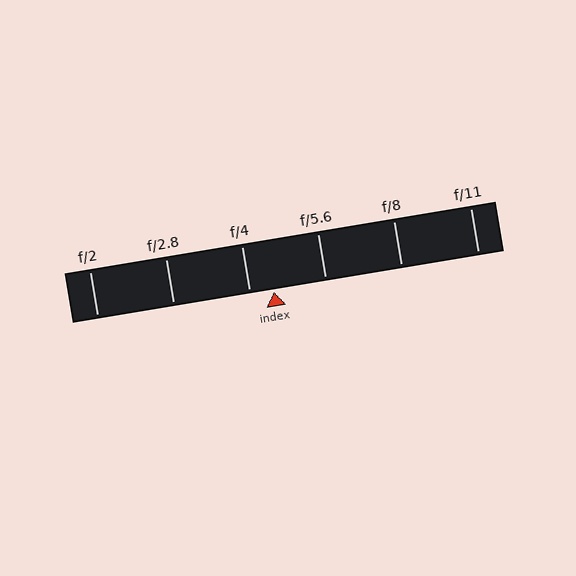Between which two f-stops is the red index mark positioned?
The index mark is between f/4 and f/5.6.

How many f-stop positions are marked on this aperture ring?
There are 6 f-stop positions marked.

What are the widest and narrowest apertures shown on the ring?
The widest aperture shown is f/2 and the narrowest is f/11.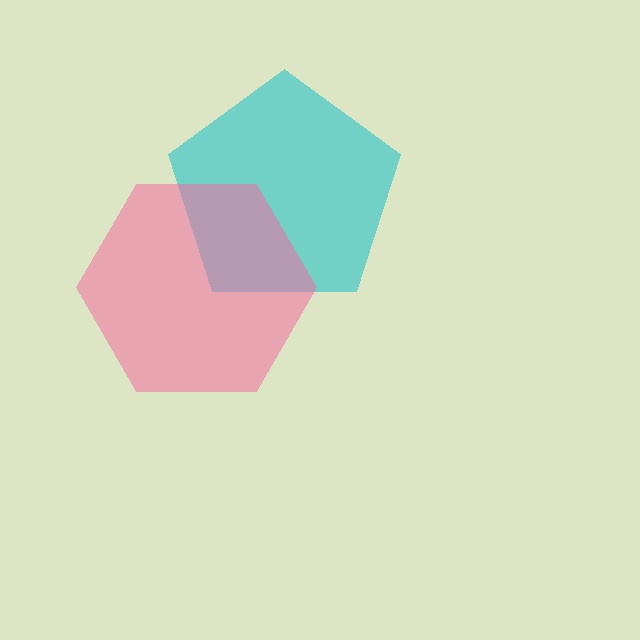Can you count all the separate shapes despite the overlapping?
Yes, there are 2 separate shapes.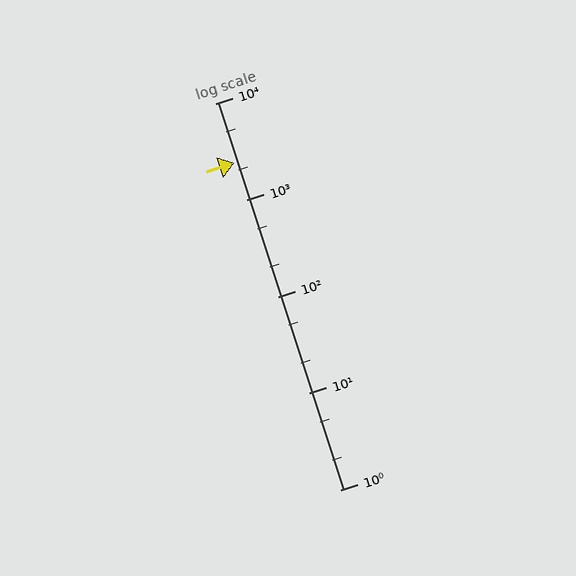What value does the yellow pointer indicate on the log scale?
The pointer indicates approximately 2400.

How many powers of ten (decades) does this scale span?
The scale spans 4 decades, from 1 to 10000.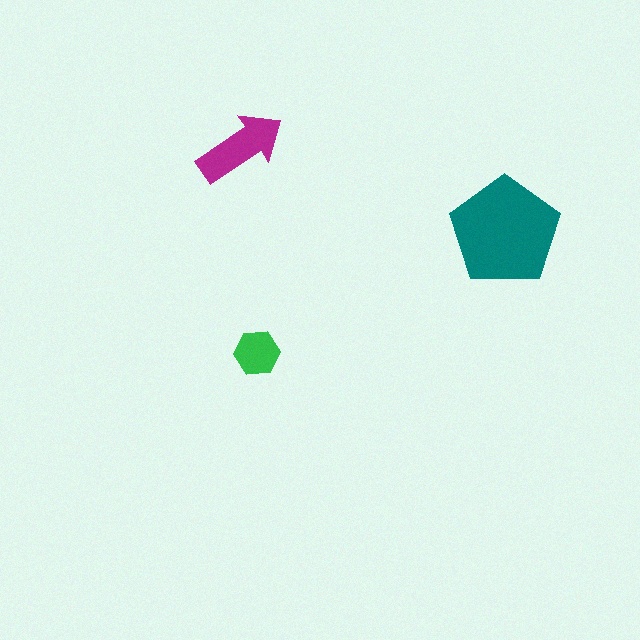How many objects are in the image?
There are 3 objects in the image.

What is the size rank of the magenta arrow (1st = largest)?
2nd.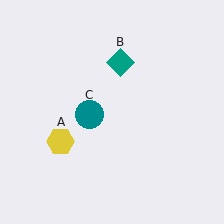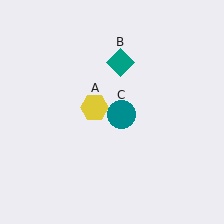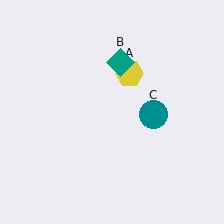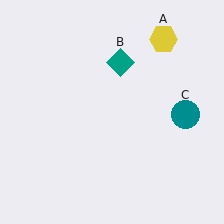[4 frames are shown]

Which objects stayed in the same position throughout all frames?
Teal diamond (object B) remained stationary.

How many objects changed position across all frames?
2 objects changed position: yellow hexagon (object A), teal circle (object C).